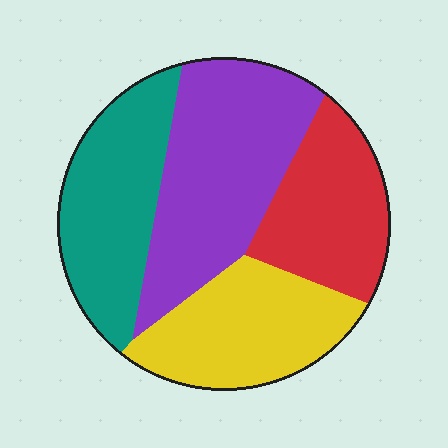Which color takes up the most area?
Purple, at roughly 30%.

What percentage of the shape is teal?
Teal takes up about one quarter (1/4) of the shape.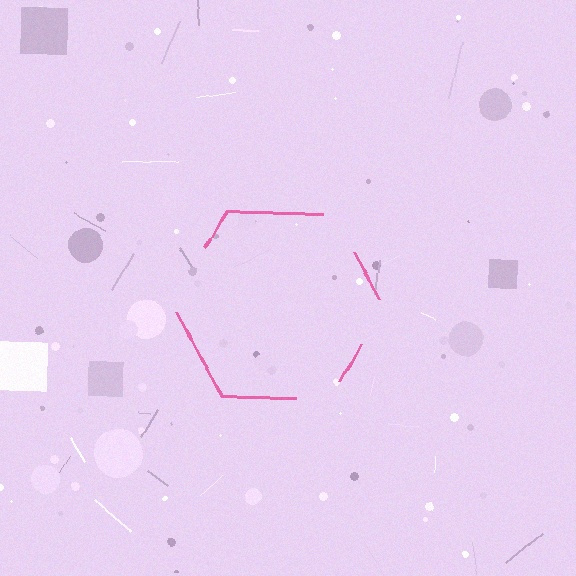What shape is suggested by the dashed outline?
The dashed outline suggests a hexagon.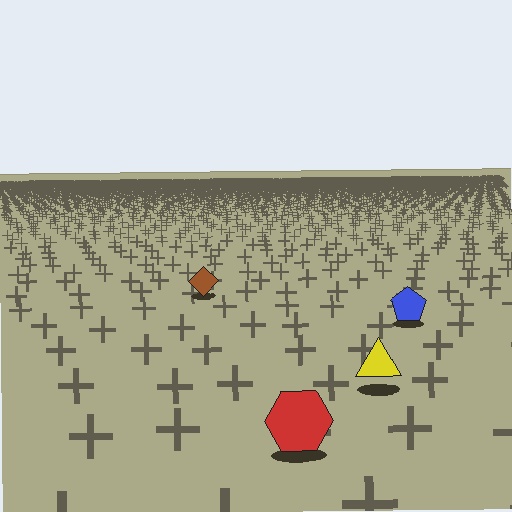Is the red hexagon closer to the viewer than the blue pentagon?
Yes. The red hexagon is closer — you can tell from the texture gradient: the ground texture is coarser near it.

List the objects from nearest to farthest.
From nearest to farthest: the red hexagon, the yellow triangle, the blue pentagon, the brown diamond.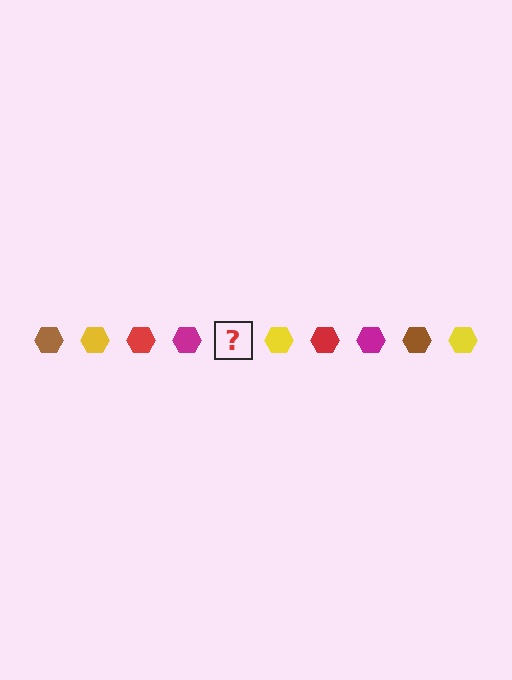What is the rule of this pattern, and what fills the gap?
The rule is that the pattern cycles through brown, yellow, red, magenta hexagons. The gap should be filled with a brown hexagon.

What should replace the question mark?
The question mark should be replaced with a brown hexagon.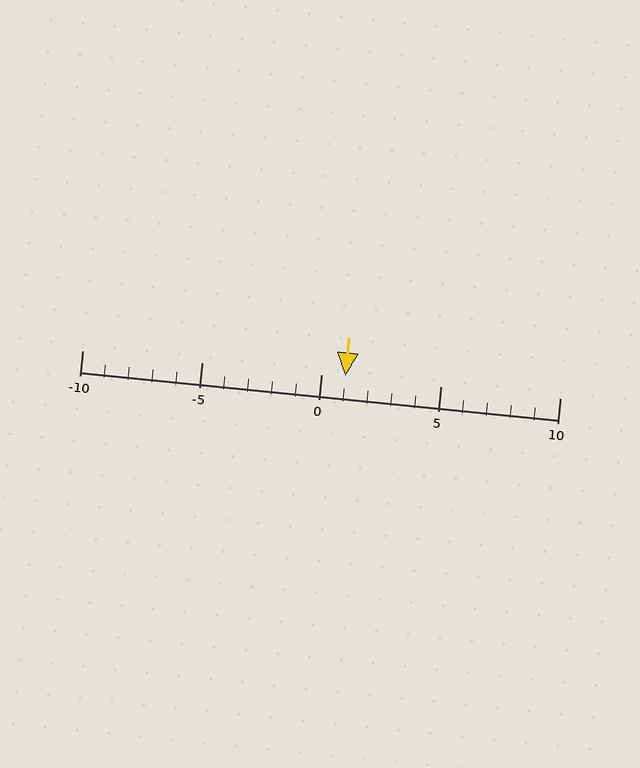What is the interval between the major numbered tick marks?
The major tick marks are spaced 5 units apart.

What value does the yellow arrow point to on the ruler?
The yellow arrow points to approximately 1.